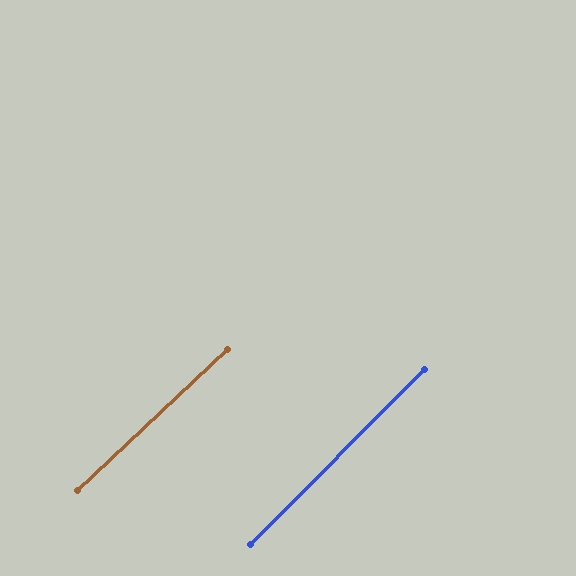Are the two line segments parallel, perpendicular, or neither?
Parallel — their directions differ by only 1.9°.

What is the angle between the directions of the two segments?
Approximately 2 degrees.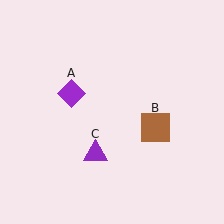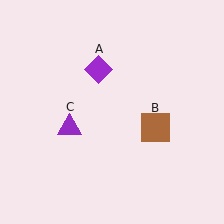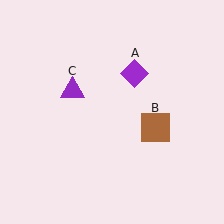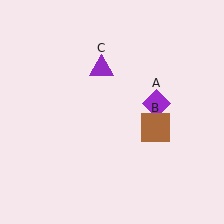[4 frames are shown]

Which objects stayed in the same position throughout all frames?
Brown square (object B) remained stationary.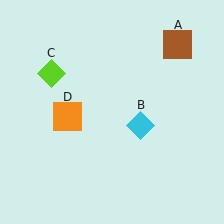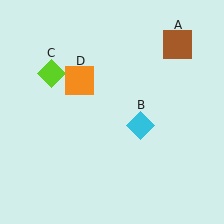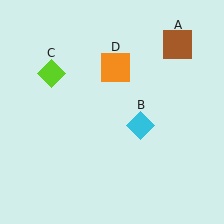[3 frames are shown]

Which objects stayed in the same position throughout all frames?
Brown square (object A) and cyan diamond (object B) and lime diamond (object C) remained stationary.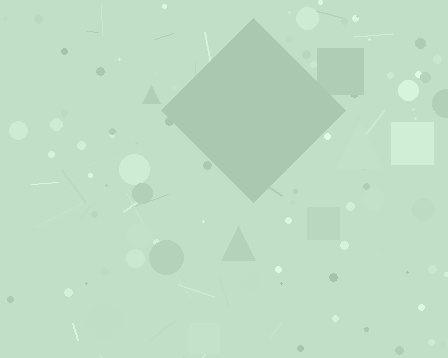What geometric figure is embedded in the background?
A diamond is embedded in the background.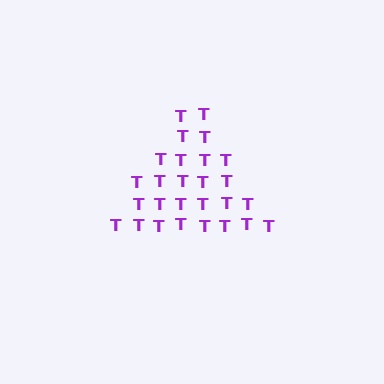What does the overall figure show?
The overall figure shows a triangle.